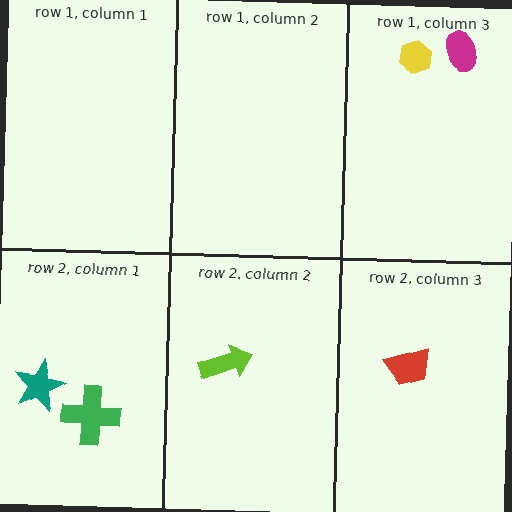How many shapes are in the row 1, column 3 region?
2.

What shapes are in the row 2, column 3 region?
The red trapezoid.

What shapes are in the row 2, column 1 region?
The teal star, the green cross.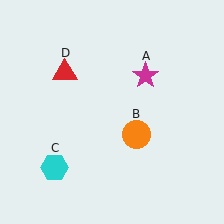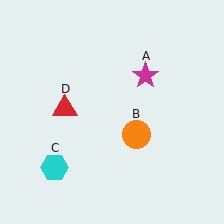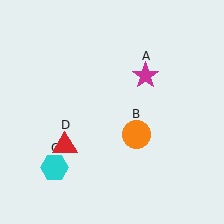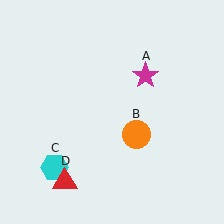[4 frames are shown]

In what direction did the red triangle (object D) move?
The red triangle (object D) moved down.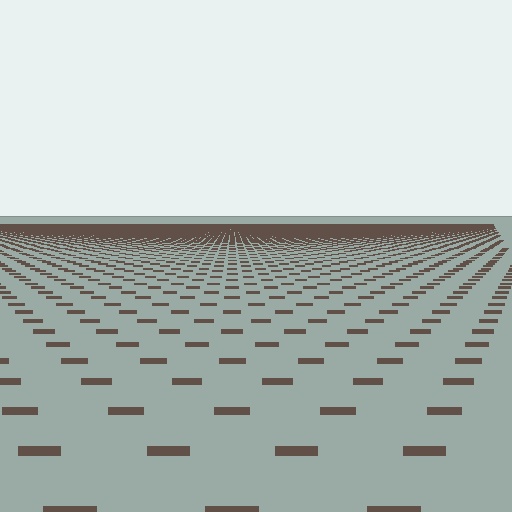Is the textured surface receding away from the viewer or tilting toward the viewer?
The surface is receding away from the viewer. Texture elements get smaller and denser toward the top.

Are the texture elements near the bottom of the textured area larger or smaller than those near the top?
Larger. Near the bottom, elements are closer to the viewer and appear at a bigger on-screen size.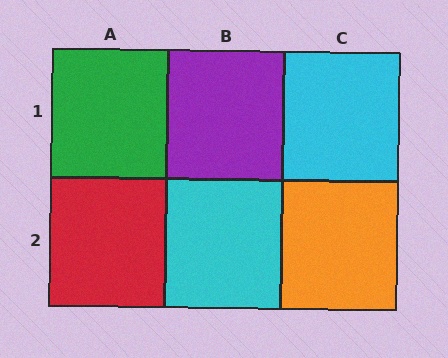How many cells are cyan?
2 cells are cyan.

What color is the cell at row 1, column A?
Green.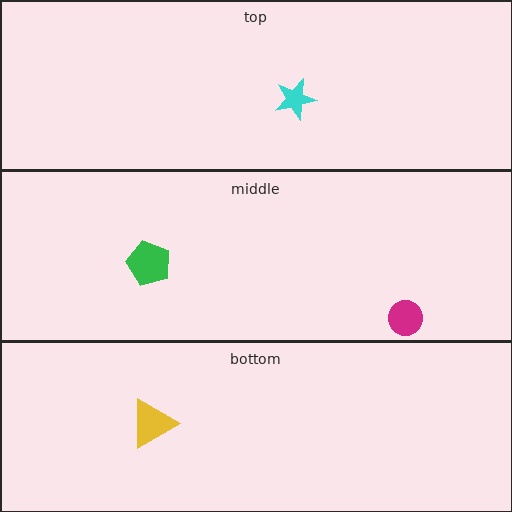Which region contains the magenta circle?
The middle region.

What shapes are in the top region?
The cyan star.